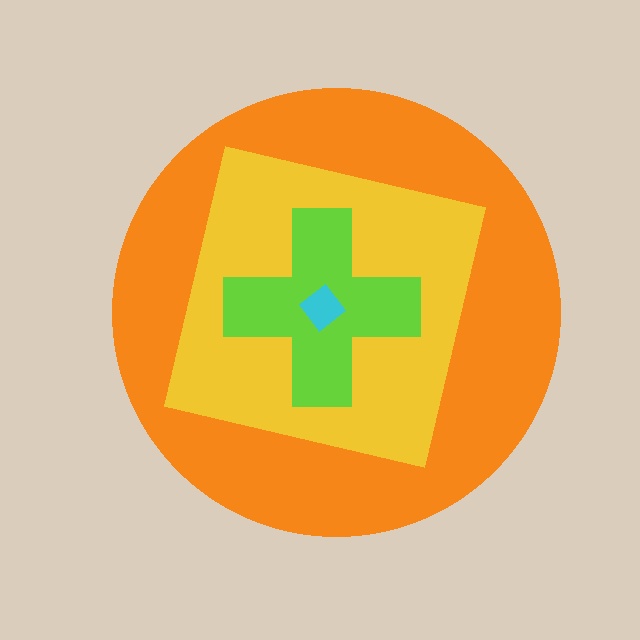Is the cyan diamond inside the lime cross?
Yes.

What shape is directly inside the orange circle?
The yellow square.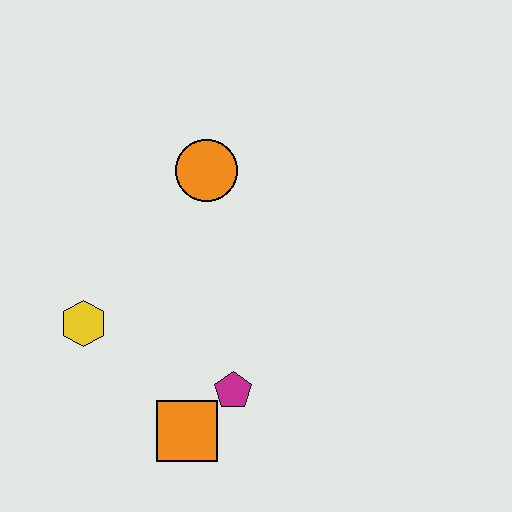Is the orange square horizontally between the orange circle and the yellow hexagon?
Yes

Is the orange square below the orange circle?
Yes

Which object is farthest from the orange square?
The orange circle is farthest from the orange square.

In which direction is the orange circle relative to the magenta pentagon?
The orange circle is above the magenta pentagon.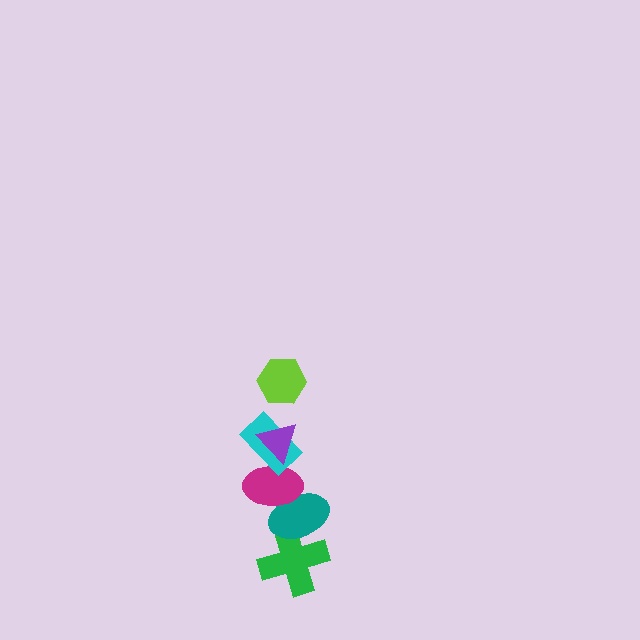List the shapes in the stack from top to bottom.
From top to bottom: the lime hexagon, the purple triangle, the cyan rectangle, the magenta ellipse, the teal ellipse, the green cross.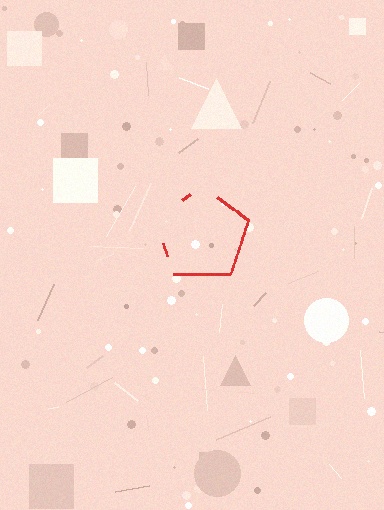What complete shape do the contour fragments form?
The contour fragments form a pentagon.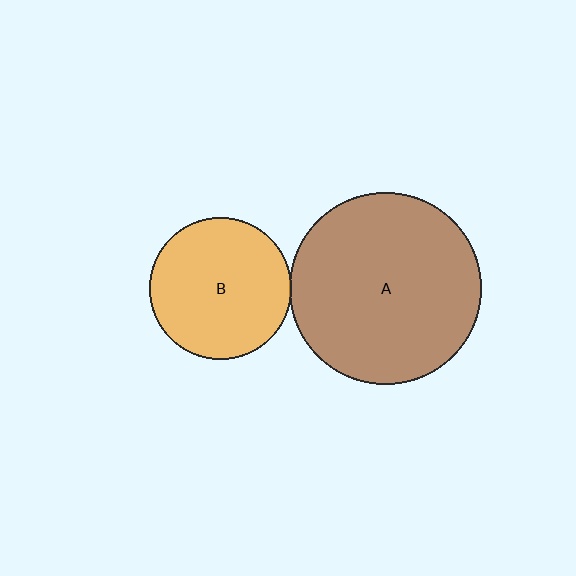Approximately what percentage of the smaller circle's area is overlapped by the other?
Approximately 5%.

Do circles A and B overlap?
Yes.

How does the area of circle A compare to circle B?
Approximately 1.9 times.